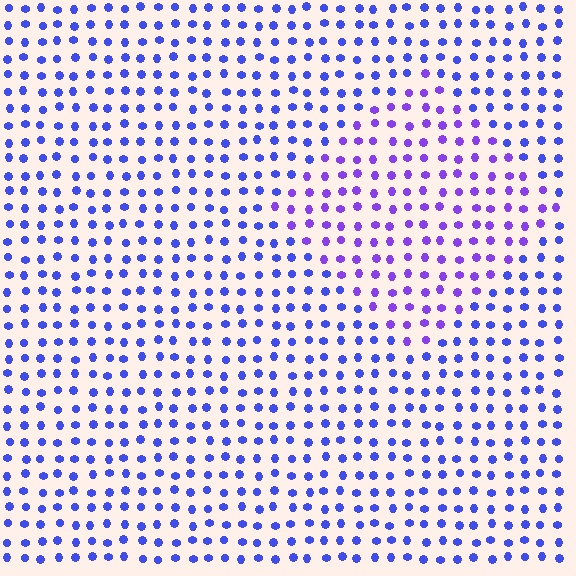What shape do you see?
I see a diamond.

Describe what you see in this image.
The image is filled with small blue elements in a uniform arrangement. A diamond-shaped region is visible where the elements are tinted to a slightly different hue, forming a subtle color boundary.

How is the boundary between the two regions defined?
The boundary is defined purely by a slight shift in hue (about 31 degrees). Spacing, size, and orientation are identical on both sides.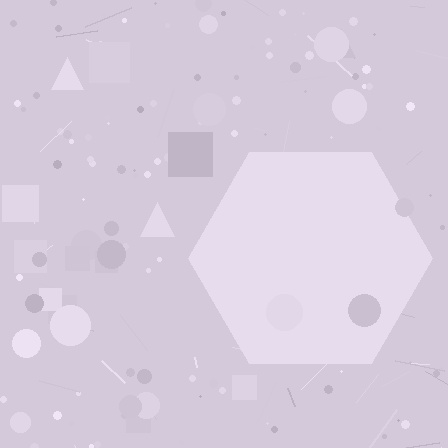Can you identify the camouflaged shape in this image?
The camouflaged shape is a hexagon.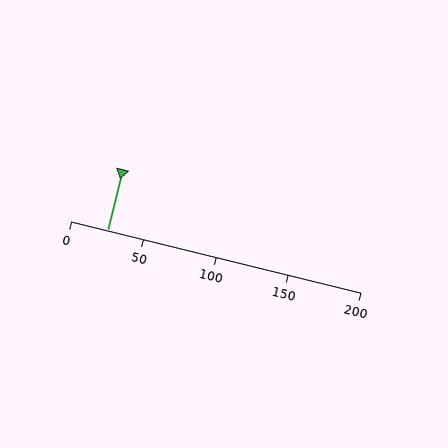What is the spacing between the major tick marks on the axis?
The major ticks are spaced 50 apart.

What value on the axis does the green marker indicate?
The marker indicates approximately 25.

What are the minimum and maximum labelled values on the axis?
The axis runs from 0 to 200.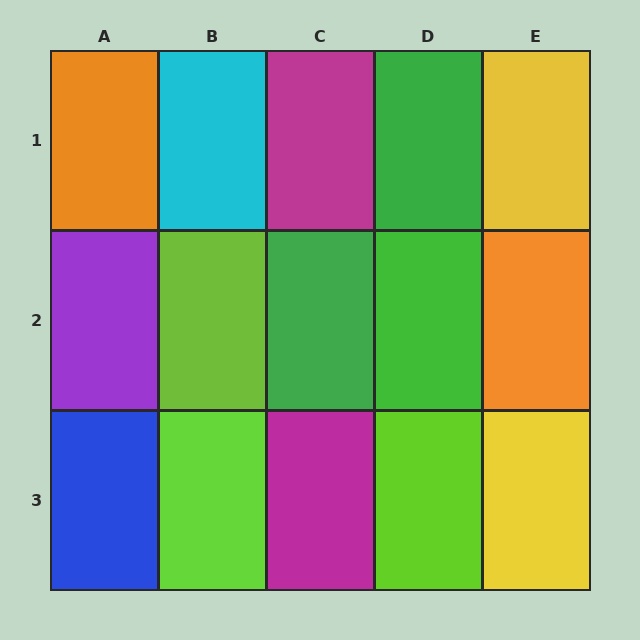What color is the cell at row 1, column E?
Yellow.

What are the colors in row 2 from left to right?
Purple, lime, green, green, orange.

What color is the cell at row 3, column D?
Lime.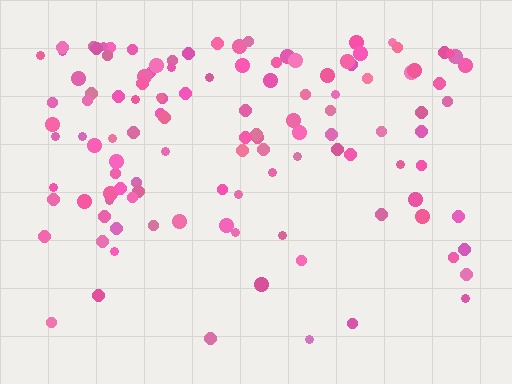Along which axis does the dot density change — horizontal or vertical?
Vertical.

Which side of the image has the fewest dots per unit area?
The bottom.